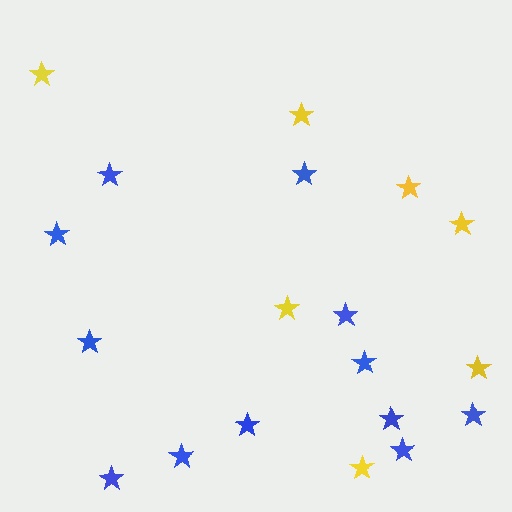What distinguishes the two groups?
There are 2 groups: one group of blue stars (12) and one group of yellow stars (7).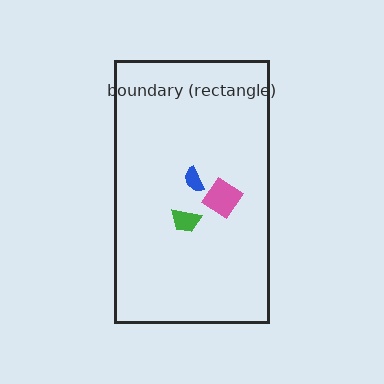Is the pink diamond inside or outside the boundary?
Inside.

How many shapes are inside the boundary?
3 inside, 0 outside.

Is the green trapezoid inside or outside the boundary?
Inside.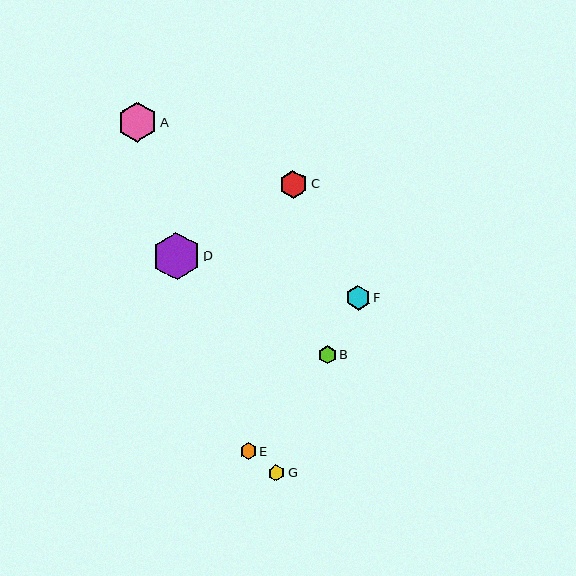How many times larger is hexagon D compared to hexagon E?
Hexagon D is approximately 2.9 times the size of hexagon E.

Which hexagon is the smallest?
Hexagon G is the smallest with a size of approximately 16 pixels.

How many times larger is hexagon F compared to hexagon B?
Hexagon F is approximately 1.4 times the size of hexagon B.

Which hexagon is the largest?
Hexagon D is the largest with a size of approximately 48 pixels.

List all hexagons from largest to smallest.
From largest to smallest: D, A, C, F, B, E, G.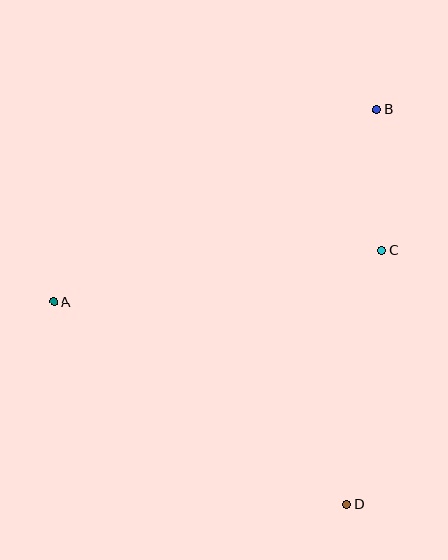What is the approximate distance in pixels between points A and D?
The distance between A and D is approximately 356 pixels.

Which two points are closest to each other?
Points B and C are closest to each other.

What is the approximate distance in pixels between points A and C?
The distance between A and C is approximately 332 pixels.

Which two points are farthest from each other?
Points B and D are farthest from each other.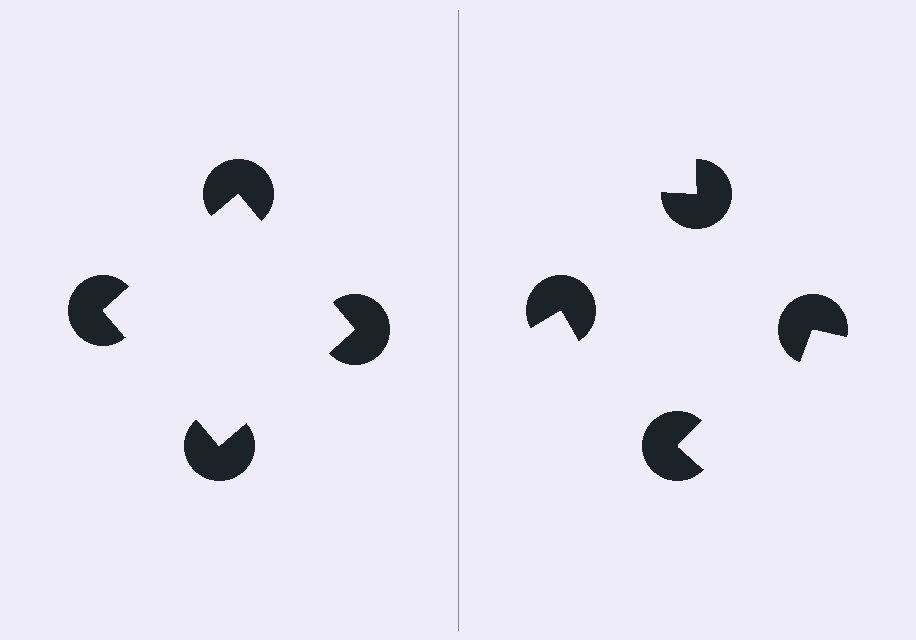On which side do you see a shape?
An illusory square appears on the left side. On the right side the wedge cuts are rotated, so no coherent shape forms.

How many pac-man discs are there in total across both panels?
8 — 4 on each side.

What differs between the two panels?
The pac-man discs are positioned identically on both sides; only the wedge orientations differ. On the left they align to a square; on the right they are misaligned.